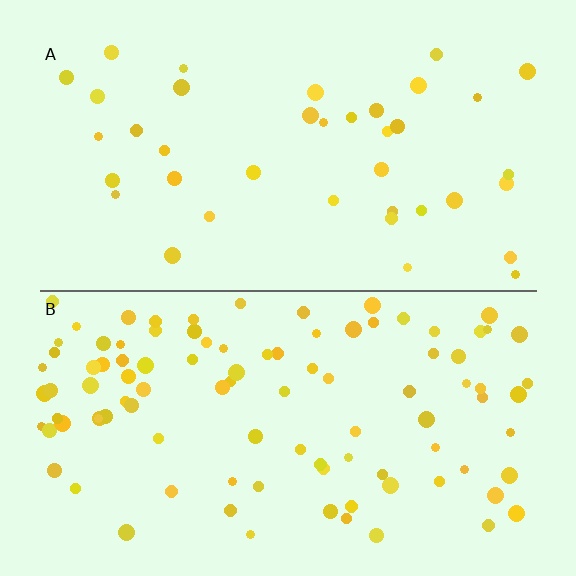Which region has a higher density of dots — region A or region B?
B (the bottom).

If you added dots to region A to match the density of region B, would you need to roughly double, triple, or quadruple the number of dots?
Approximately triple.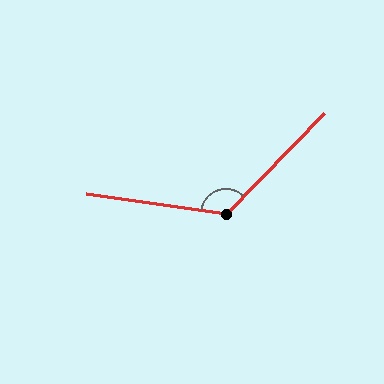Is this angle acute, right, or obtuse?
It is obtuse.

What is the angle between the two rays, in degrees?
Approximately 126 degrees.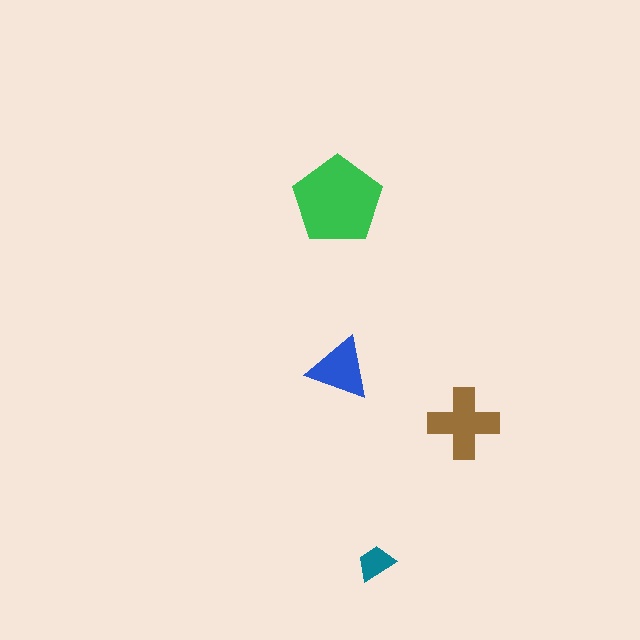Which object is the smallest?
The teal trapezoid.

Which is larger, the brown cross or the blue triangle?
The brown cross.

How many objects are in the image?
There are 4 objects in the image.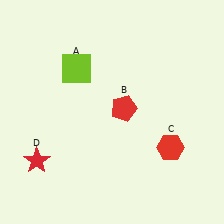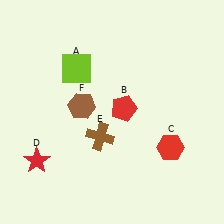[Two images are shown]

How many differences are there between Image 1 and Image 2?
There are 2 differences between the two images.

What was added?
A brown cross (E), a brown hexagon (F) were added in Image 2.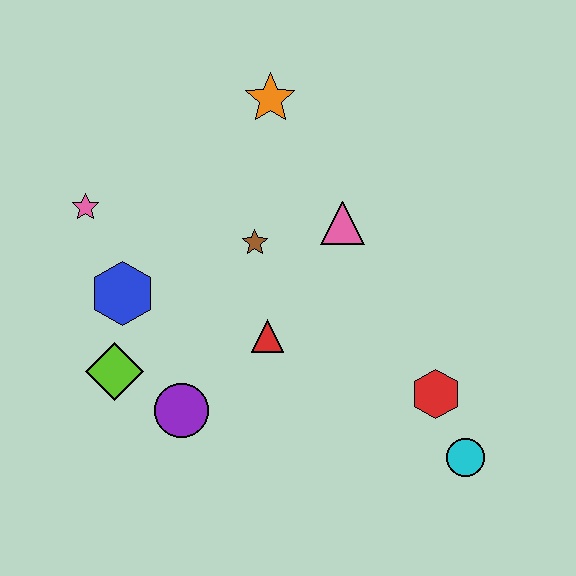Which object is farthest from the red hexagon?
The pink star is farthest from the red hexagon.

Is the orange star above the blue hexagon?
Yes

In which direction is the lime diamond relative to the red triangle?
The lime diamond is to the left of the red triangle.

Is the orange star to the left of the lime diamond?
No